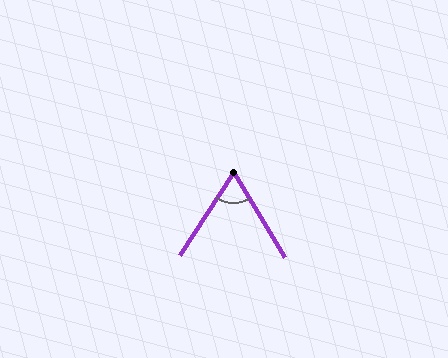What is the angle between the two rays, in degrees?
Approximately 64 degrees.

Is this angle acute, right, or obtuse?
It is acute.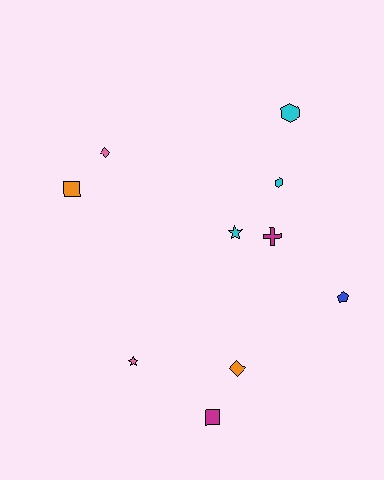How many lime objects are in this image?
There are no lime objects.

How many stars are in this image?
There are 2 stars.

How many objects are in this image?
There are 10 objects.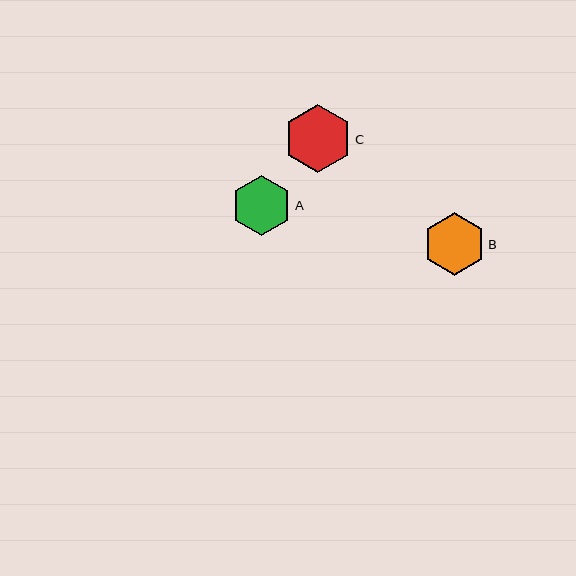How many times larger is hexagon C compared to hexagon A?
Hexagon C is approximately 1.1 times the size of hexagon A.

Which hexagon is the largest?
Hexagon C is the largest with a size of approximately 68 pixels.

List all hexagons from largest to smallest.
From largest to smallest: C, B, A.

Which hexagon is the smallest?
Hexagon A is the smallest with a size of approximately 60 pixels.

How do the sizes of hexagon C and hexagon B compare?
Hexagon C and hexagon B are approximately the same size.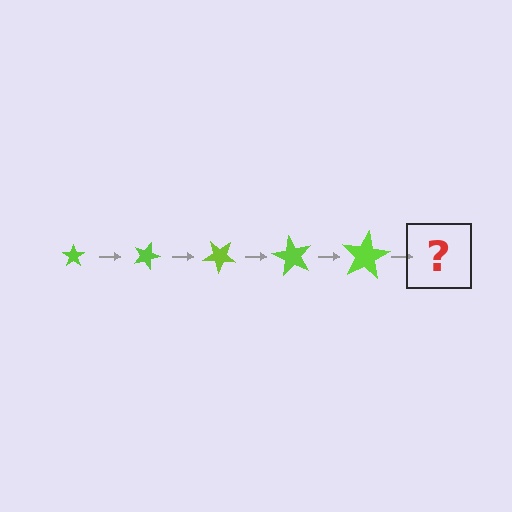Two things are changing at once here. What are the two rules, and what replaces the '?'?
The two rules are that the star grows larger each step and it rotates 20 degrees each step. The '?' should be a star, larger than the previous one and rotated 100 degrees from the start.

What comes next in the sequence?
The next element should be a star, larger than the previous one and rotated 100 degrees from the start.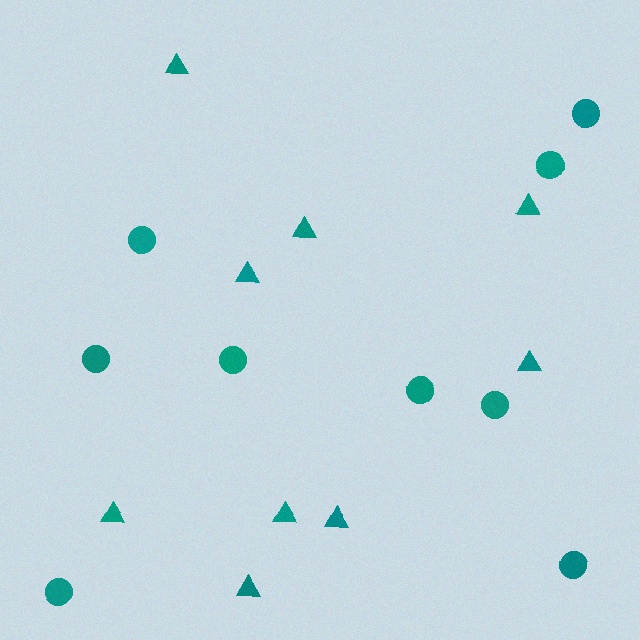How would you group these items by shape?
There are 2 groups: one group of triangles (9) and one group of circles (9).